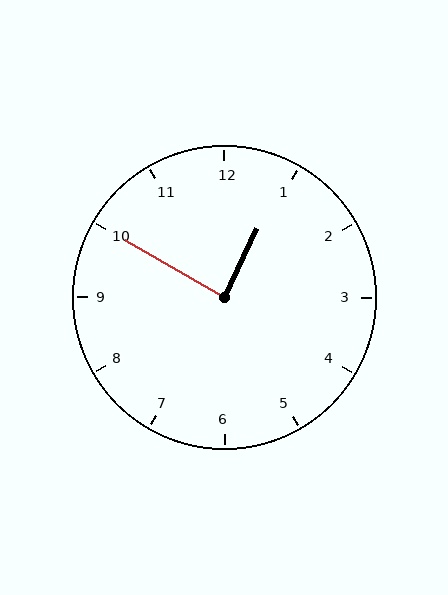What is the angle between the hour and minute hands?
Approximately 85 degrees.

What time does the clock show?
12:50.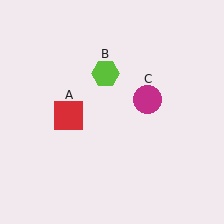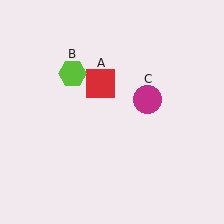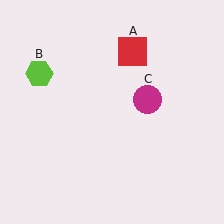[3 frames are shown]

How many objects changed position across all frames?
2 objects changed position: red square (object A), lime hexagon (object B).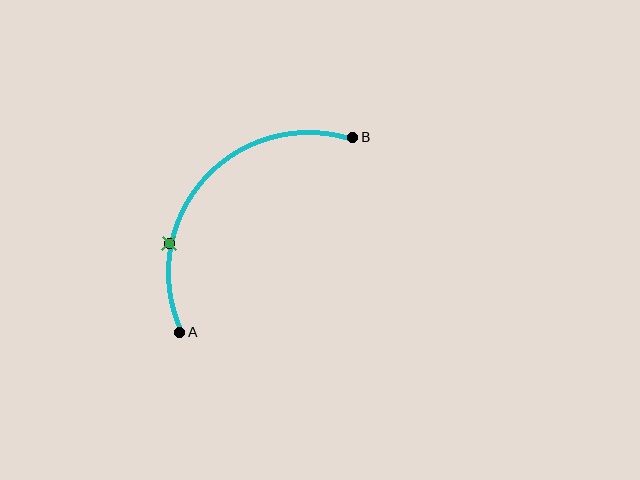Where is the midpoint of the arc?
The arc midpoint is the point on the curve farthest from the straight line joining A and B. It sits above and to the left of that line.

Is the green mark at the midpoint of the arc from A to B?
No. The green mark lies on the arc but is closer to endpoint A. The arc midpoint would be at the point on the curve equidistant along the arc from both A and B.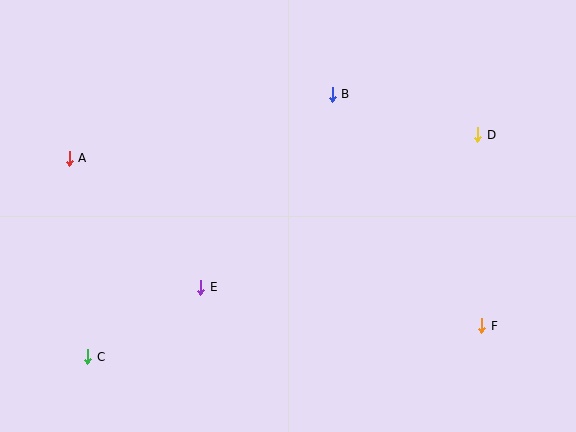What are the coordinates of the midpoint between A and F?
The midpoint between A and F is at (276, 242).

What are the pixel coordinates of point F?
Point F is at (482, 326).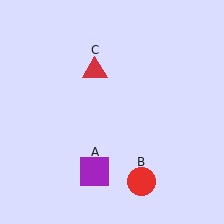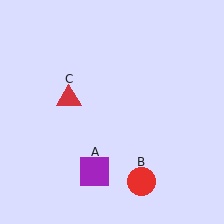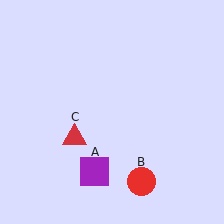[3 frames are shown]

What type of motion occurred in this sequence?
The red triangle (object C) rotated counterclockwise around the center of the scene.